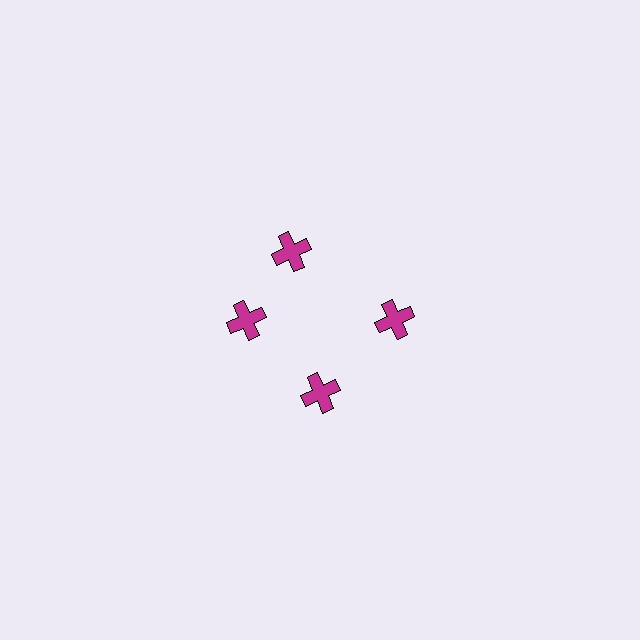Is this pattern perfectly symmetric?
No. The 4 magenta crosses are arranged in a ring, but one element near the 12 o'clock position is rotated out of alignment along the ring, breaking the 4-fold rotational symmetry.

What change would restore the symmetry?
The symmetry would be restored by rotating it back into even spacing with its neighbors so that all 4 crosses sit at equal angles and equal distance from the center.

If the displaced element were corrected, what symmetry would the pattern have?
It would have 4-fold rotational symmetry — the pattern would map onto itself every 90 degrees.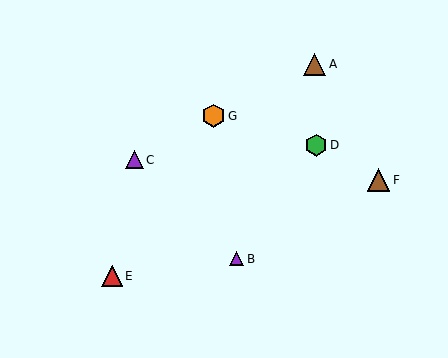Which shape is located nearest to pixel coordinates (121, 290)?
The red triangle (labeled E) at (112, 276) is nearest to that location.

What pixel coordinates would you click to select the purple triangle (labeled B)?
Click at (237, 259) to select the purple triangle B.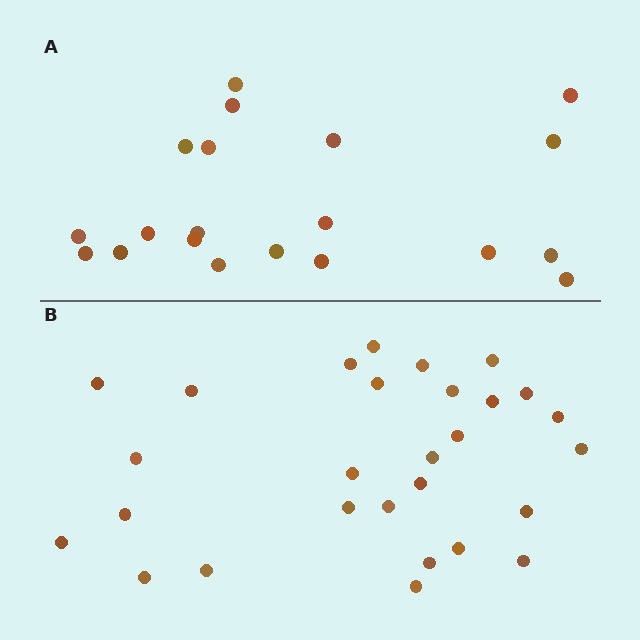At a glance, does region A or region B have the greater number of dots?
Region B (the bottom region) has more dots.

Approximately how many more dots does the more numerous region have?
Region B has roughly 8 or so more dots than region A.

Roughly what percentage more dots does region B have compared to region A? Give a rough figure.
About 40% more.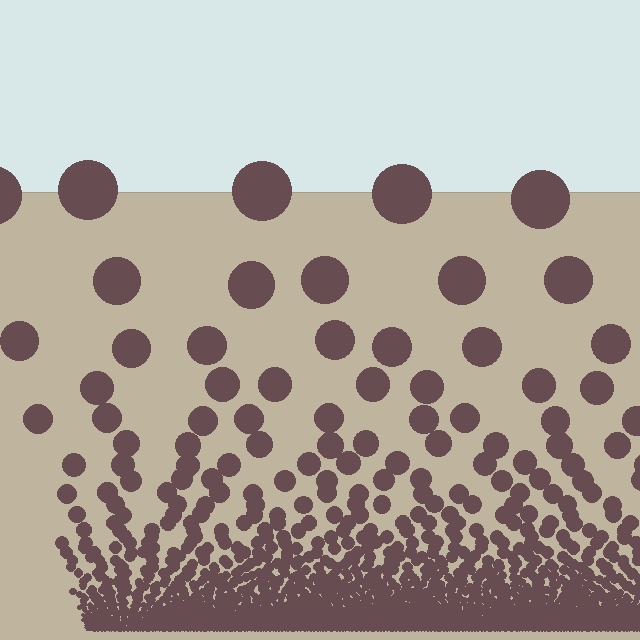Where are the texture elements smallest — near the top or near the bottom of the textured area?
Near the bottom.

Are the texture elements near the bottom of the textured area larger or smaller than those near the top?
Smaller. The gradient is inverted — elements near the bottom are smaller and denser.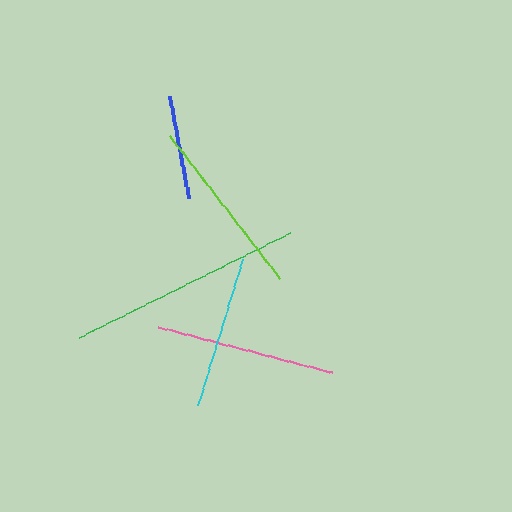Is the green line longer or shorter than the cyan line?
The green line is longer than the cyan line.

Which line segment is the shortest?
The blue line is the shortest at approximately 104 pixels.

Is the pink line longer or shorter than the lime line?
The lime line is longer than the pink line.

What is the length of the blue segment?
The blue segment is approximately 104 pixels long.